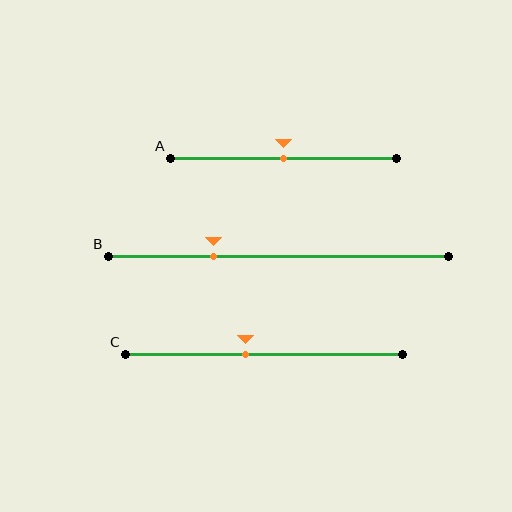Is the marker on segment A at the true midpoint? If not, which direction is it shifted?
Yes, the marker on segment A is at the true midpoint.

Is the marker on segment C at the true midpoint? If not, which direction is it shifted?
No, the marker on segment C is shifted to the left by about 7% of the segment length.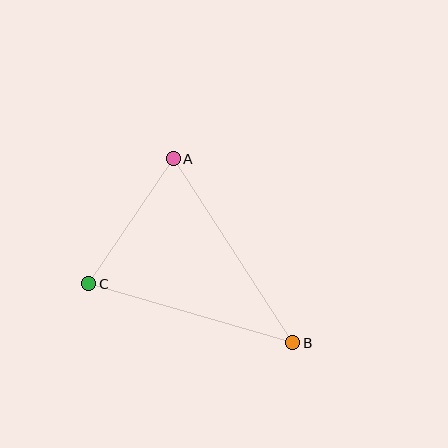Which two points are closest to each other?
Points A and C are closest to each other.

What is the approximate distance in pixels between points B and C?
The distance between B and C is approximately 212 pixels.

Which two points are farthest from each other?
Points A and B are farthest from each other.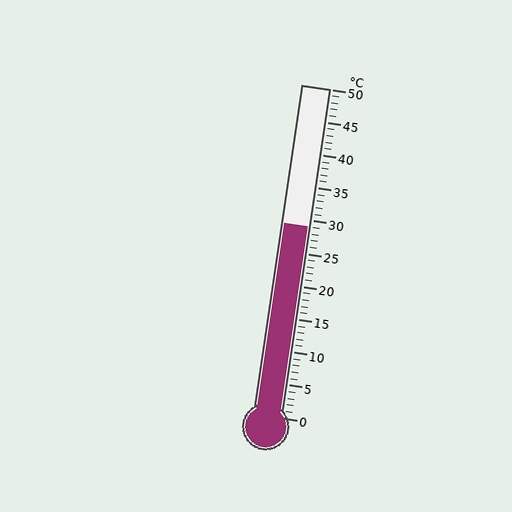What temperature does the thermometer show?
The thermometer shows approximately 29°C.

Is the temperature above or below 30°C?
The temperature is below 30°C.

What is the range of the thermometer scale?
The thermometer scale ranges from 0°C to 50°C.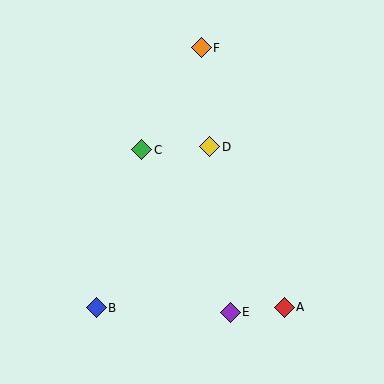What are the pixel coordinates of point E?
Point E is at (230, 312).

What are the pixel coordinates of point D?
Point D is at (210, 147).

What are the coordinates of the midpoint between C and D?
The midpoint between C and D is at (176, 148).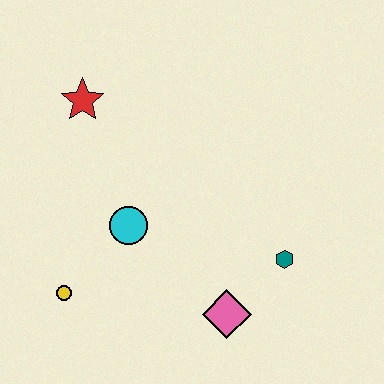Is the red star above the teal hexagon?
Yes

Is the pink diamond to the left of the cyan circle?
No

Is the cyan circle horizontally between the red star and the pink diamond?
Yes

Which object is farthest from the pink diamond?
The red star is farthest from the pink diamond.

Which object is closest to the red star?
The cyan circle is closest to the red star.